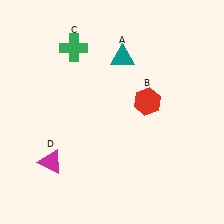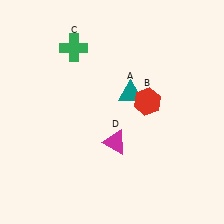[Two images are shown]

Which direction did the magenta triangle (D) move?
The magenta triangle (D) moved right.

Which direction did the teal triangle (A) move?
The teal triangle (A) moved down.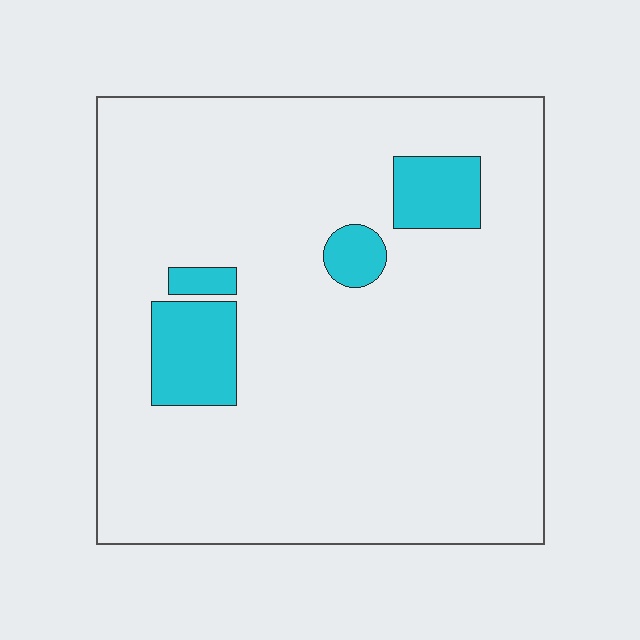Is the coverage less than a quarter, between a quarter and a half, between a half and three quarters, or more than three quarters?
Less than a quarter.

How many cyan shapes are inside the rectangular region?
4.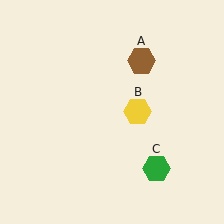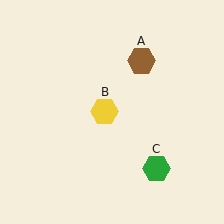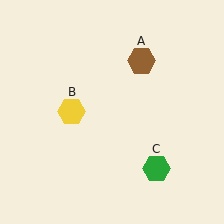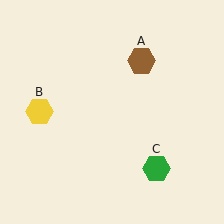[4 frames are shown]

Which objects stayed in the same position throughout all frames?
Brown hexagon (object A) and green hexagon (object C) remained stationary.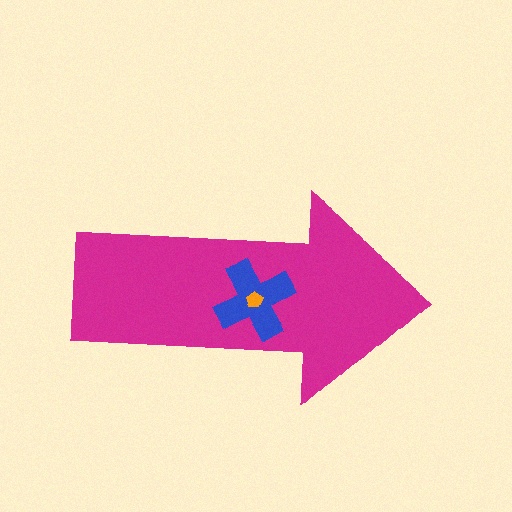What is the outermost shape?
The magenta arrow.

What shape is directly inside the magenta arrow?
The blue cross.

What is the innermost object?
The orange pentagon.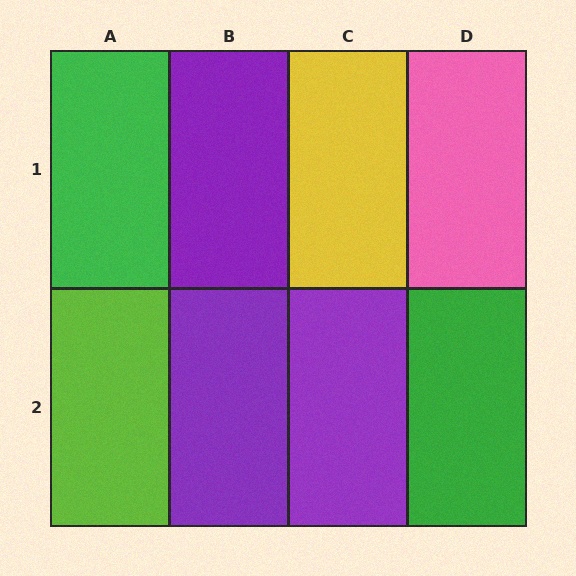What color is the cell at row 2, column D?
Green.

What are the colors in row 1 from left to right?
Green, purple, yellow, pink.